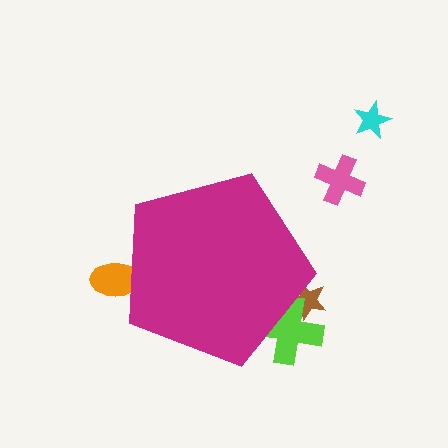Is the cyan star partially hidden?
No, the cyan star is fully visible.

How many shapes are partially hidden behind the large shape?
3 shapes are partially hidden.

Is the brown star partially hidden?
Yes, the brown star is partially hidden behind the magenta pentagon.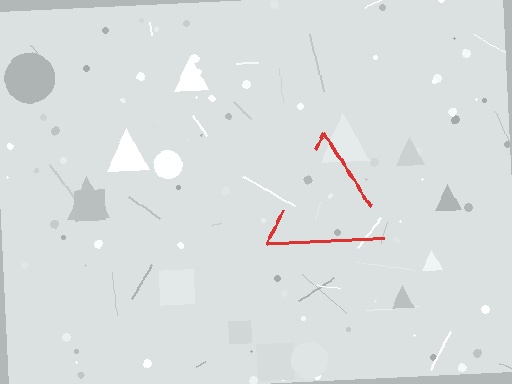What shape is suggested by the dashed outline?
The dashed outline suggests a triangle.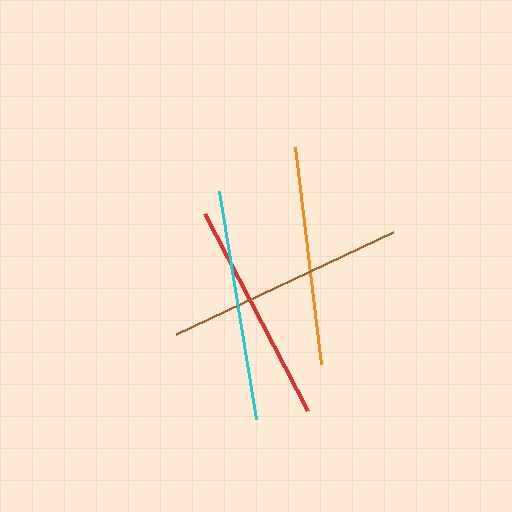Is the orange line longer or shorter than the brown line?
The brown line is longer than the orange line.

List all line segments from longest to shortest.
From longest to shortest: brown, cyan, red, orange.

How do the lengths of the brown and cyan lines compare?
The brown and cyan lines are approximately the same length.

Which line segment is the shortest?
The orange line is the shortest at approximately 219 pixels.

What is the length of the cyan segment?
The cyan segment is approximately 231 pixels long.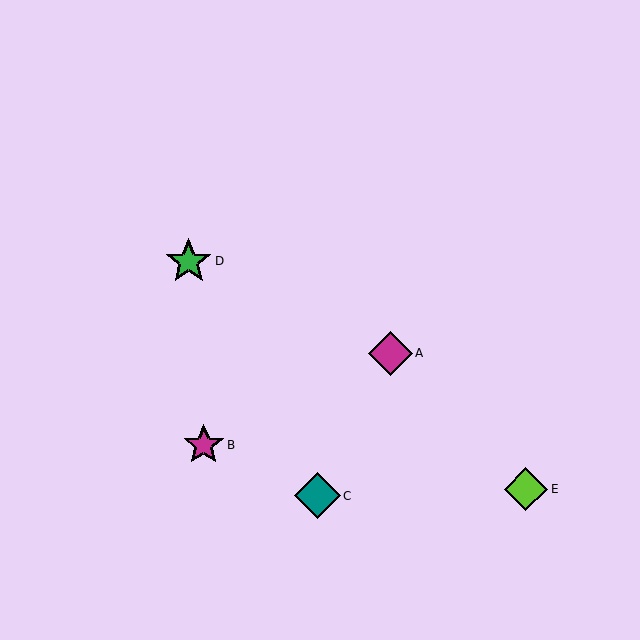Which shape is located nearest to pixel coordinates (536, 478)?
The lime diamond (labeled E) at (526, 489) is nearest to that location.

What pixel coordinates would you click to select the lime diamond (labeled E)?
Click at (526, 489) to select the lime diamond E.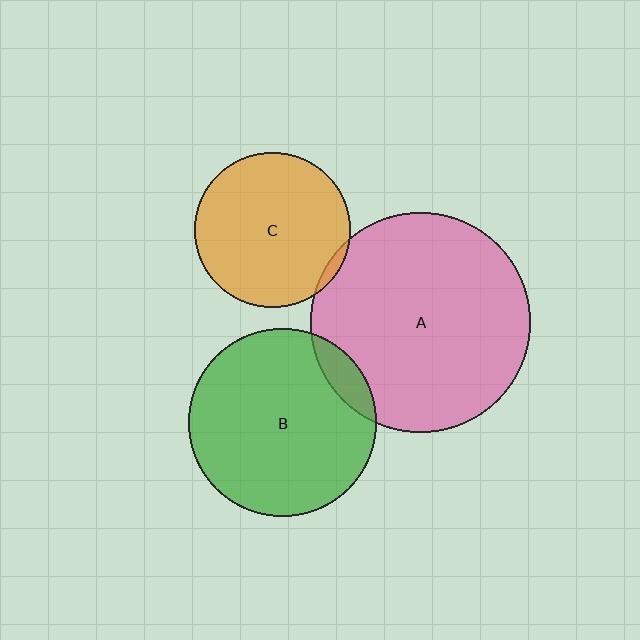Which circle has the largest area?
Circle A (pink).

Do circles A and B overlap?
Yes.